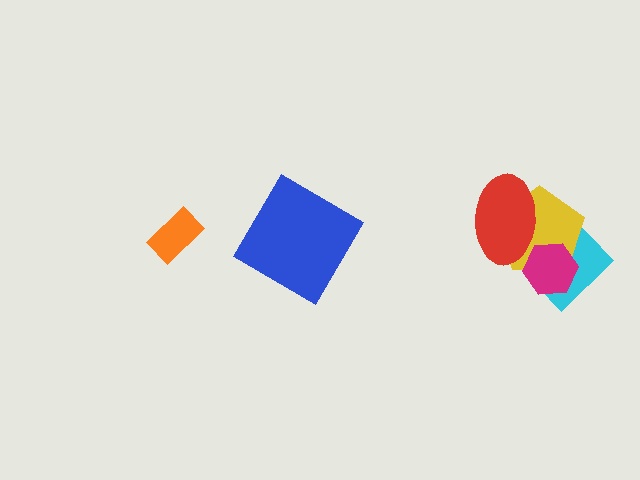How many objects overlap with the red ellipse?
2 objects overlap with the red ellipse.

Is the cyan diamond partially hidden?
Yes, it is partially covered by another shape.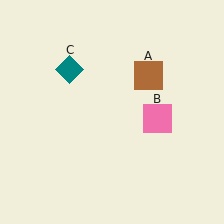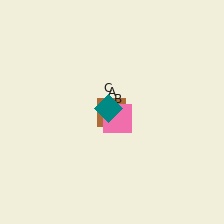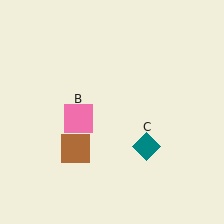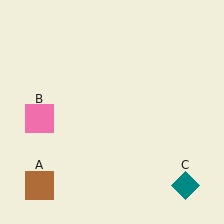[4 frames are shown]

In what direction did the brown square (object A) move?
The brown square (object A) moved down and to the left.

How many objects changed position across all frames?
3 objects changed position: brown square (object A), pink square (object B), teal diamond (object C).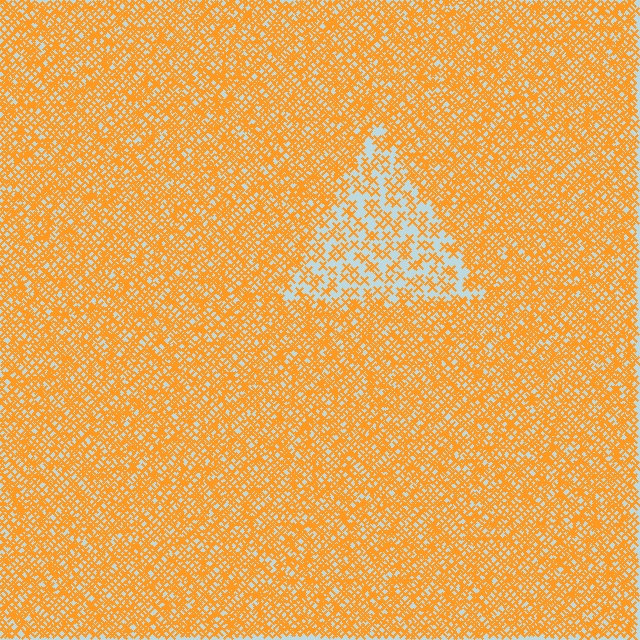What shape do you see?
I see a triangle.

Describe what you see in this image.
The image contains small orange elements arranged at two different densities. A triangle-shaped region is visible where the elements are less densely packed than the surrounding area.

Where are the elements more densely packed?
The elements are more densely packed outside the triangle boundary.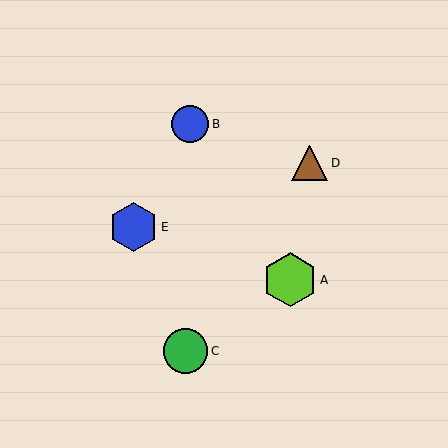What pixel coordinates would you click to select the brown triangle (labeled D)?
Click at (310, 163) to select the brown triangle D.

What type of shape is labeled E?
Shape E is a blue hexagon.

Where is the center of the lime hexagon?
The center of the lime hexagon is at (290, 280).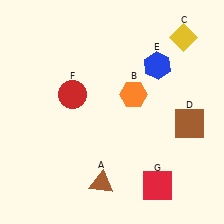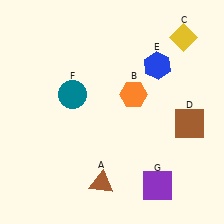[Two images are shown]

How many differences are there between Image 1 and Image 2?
There are 2 differences between the two images.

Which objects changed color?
F changed from red to teal. G changed from red to purple.